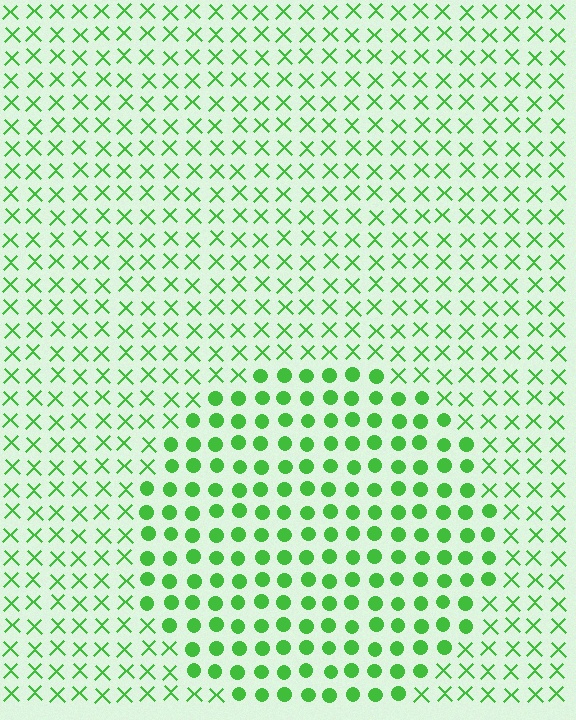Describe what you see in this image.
The image is filled with small green elements arranged in a uniform grid. A circle-shaped region contains circles, while the surrounding area contains X marks. The boundary is defined purely by the change in element shape.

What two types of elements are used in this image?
The image uses circles inside the circle region and X marks outside it.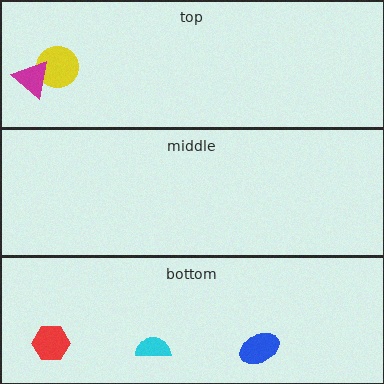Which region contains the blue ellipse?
The bottom region.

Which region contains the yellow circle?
The top region.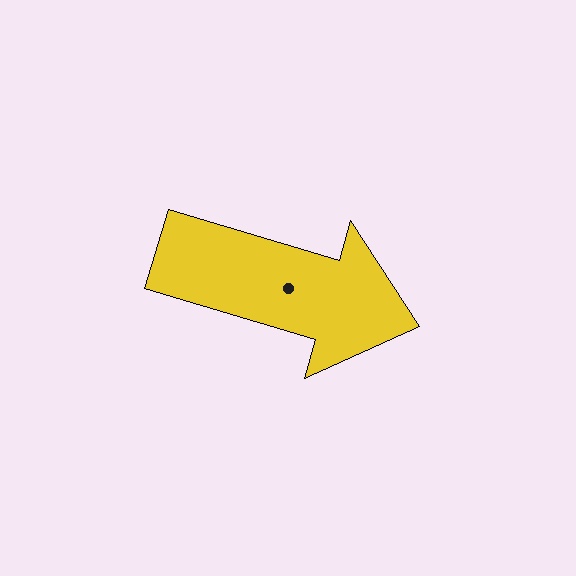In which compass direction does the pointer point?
East.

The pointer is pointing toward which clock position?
Roughly 4 o'clock.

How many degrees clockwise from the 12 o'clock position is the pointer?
Approximately 106 degrees.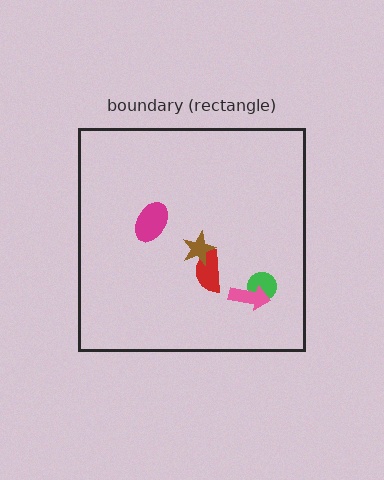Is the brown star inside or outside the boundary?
Inside.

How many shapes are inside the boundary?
5 inside, 0 outside.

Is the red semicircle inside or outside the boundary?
Inside.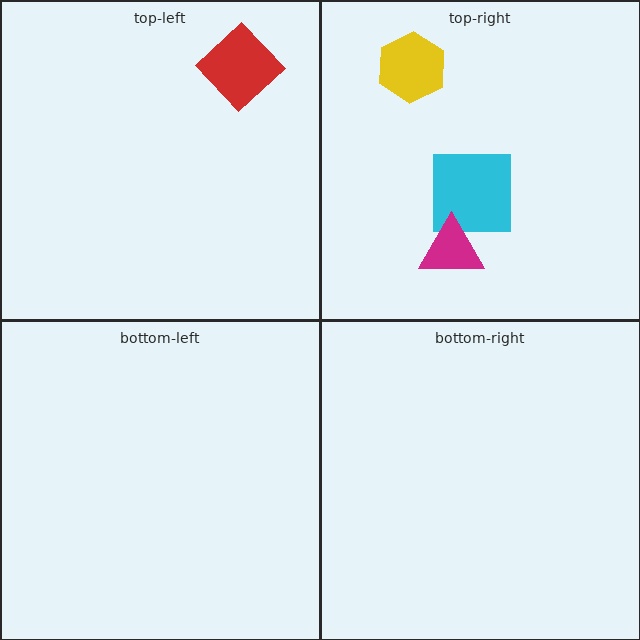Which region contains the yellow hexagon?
The top-right region.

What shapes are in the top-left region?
The red diamond.